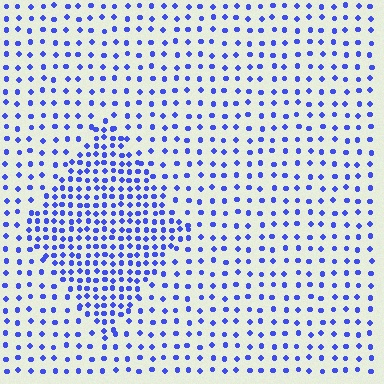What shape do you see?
I see a diamond.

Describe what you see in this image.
The image contains small blue elements arranged at two different densities. A diamond-shaped region is visible where the elements are more densely packed than the surrounding area.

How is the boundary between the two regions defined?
The boundary is defined by a change in element density (approximately 2.1x ratio). All elements are the same color, size, and shape.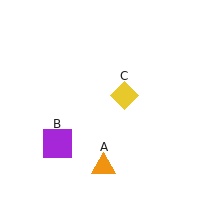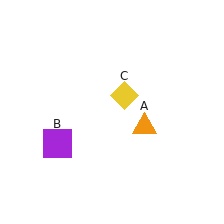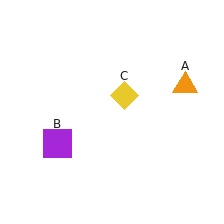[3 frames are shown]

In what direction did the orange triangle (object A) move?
The orange triangle (object A) moved up and to the right.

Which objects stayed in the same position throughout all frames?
Purple square (object B) and yellow diamond (object C) remained stationary.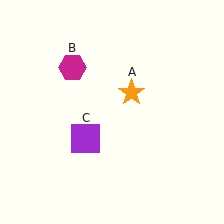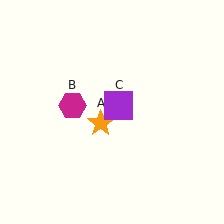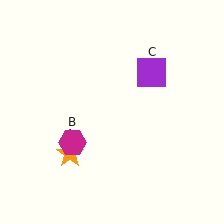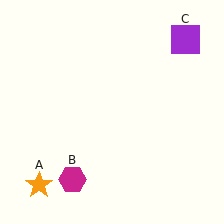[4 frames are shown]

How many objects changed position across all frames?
3 objects changed position: orange star (object A), magenta hexagon (object B), purple square (object C).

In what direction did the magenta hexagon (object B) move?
The magenta hexagon (object B) moved down.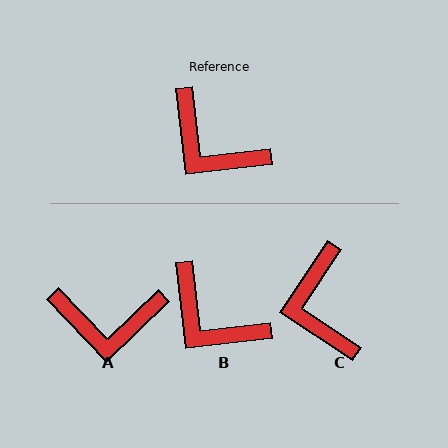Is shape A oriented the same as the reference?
No, it is off by about 37 degrees.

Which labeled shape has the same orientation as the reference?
B.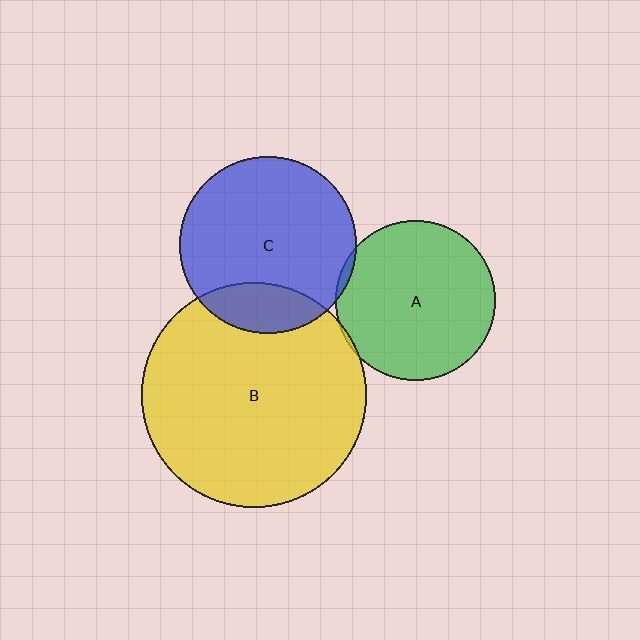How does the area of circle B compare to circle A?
Approximately 2.0 times.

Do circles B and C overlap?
Yes.